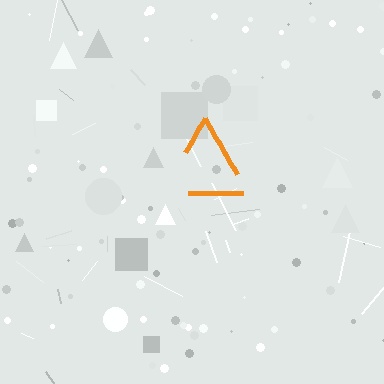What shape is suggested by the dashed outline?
The dashed outline suggests a triangle.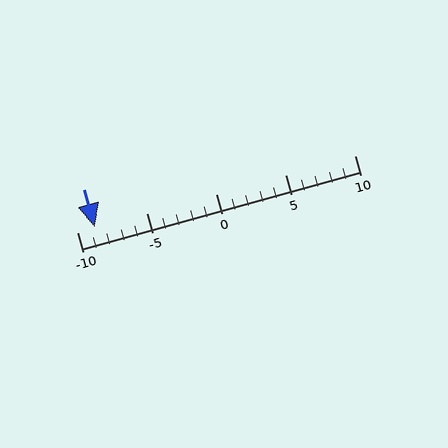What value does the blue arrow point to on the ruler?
The blue arrow points to approximately -9.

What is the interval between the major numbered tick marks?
The major tick marks are spaced 5 units apart.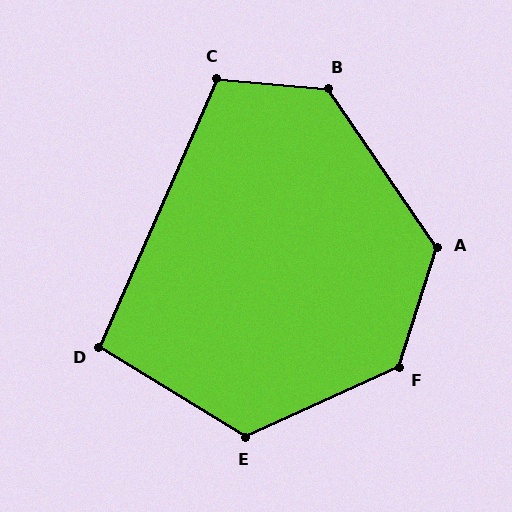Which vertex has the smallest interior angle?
D, at approximately 98 degrees.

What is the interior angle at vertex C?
Approximately 108 degrees (obtuse).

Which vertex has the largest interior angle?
F, at approximately 132 degrees.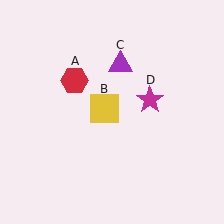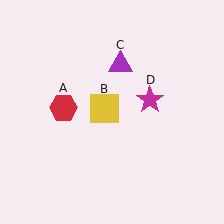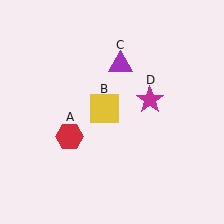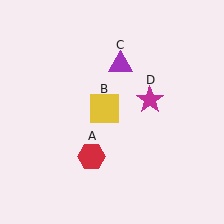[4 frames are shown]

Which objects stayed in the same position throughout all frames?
Yellow square (object B) and purple triangle (object C) and magenta star (object D) remained stationary.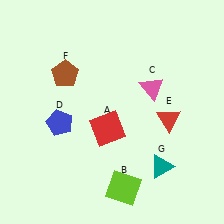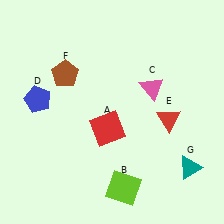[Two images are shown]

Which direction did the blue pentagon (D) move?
The blue pentagon (D) moved up.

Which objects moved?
The objects that moved are: the blue pentagon (D), the teal triangle (G).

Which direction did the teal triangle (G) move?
The teal triangle (G) moved right.